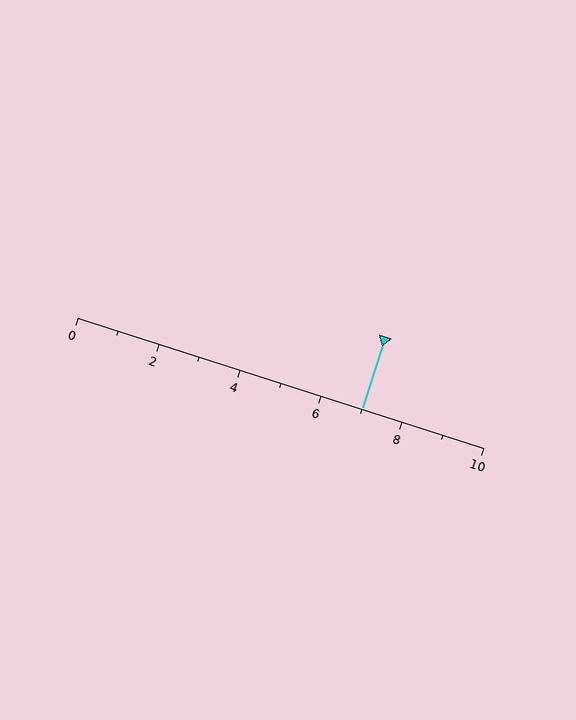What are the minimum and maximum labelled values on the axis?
The axis runs from 0 to 10.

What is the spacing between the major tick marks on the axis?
The major ticks are spaced 2 apart.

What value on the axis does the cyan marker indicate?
The marker indicates approximately 7.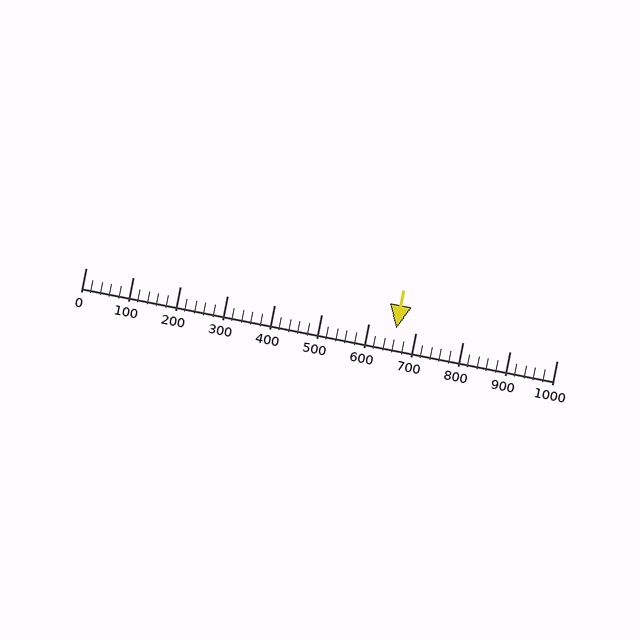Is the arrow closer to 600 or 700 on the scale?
The arrow is closer to 700.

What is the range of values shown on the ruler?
The ruler shows values from 0 to 1000.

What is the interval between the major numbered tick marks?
The major tick marks are spaced 100 units apart.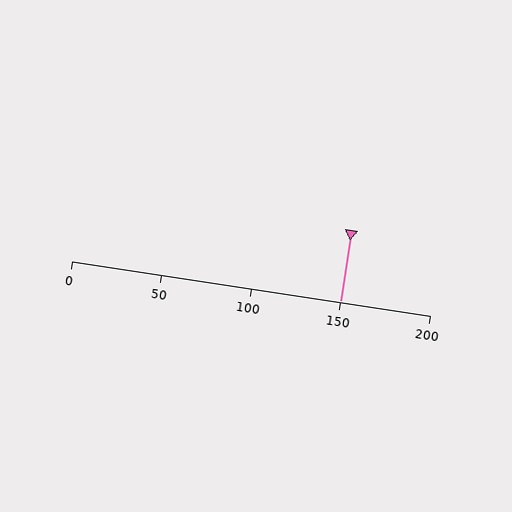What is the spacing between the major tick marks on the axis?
The major ticks are spaced 50 apart.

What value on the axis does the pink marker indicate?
The marker indicates approximately 150.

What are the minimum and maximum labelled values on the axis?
The axis runs from 0 to 200.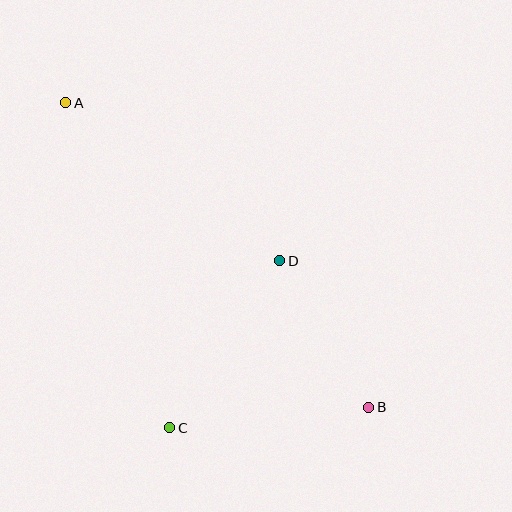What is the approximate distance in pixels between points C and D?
The distance between C and D is approximately 200 pixels.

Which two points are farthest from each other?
Points A and B are farthest from each other.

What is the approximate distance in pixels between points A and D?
The distance between A and D is approximately 266 pixels.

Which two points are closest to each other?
Points B and D are closest to each other.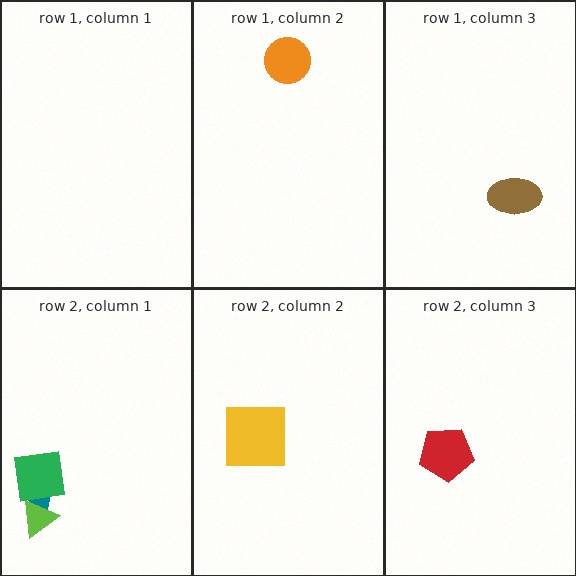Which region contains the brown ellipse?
The row 1, column 3 region.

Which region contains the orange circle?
The row 1, column 2 region.